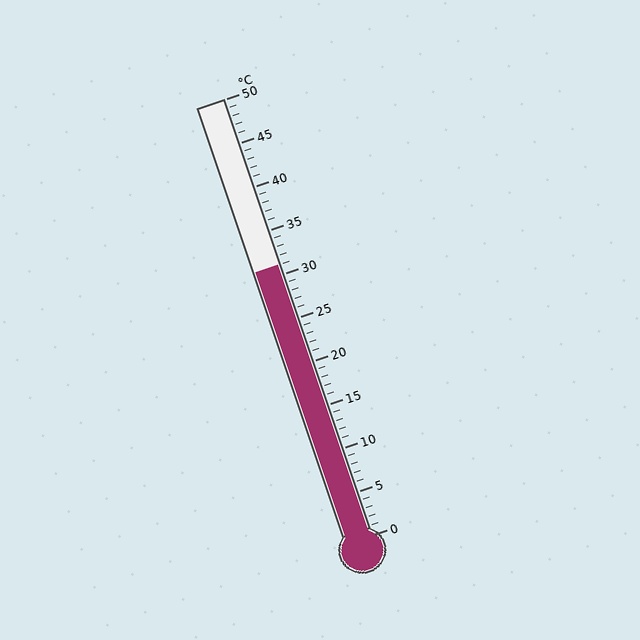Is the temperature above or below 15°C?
The temperature is above 15°C.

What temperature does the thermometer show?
The thermometer shows approximately 31°C.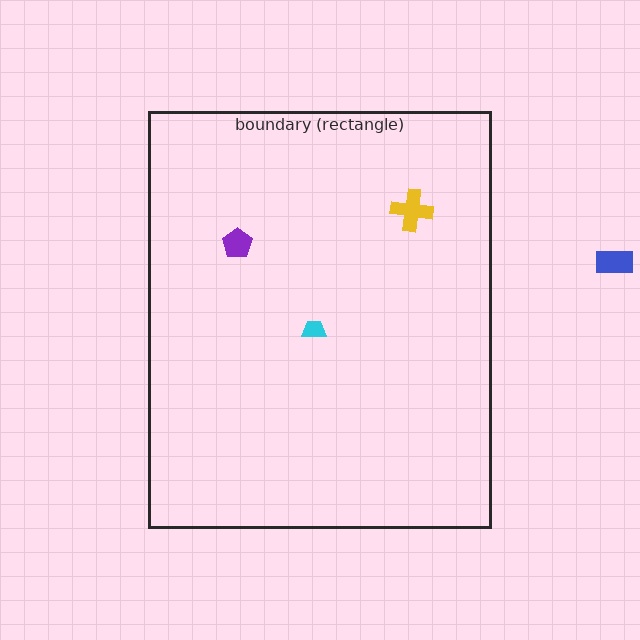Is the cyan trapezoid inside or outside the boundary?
Inside.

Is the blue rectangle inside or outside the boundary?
Outside.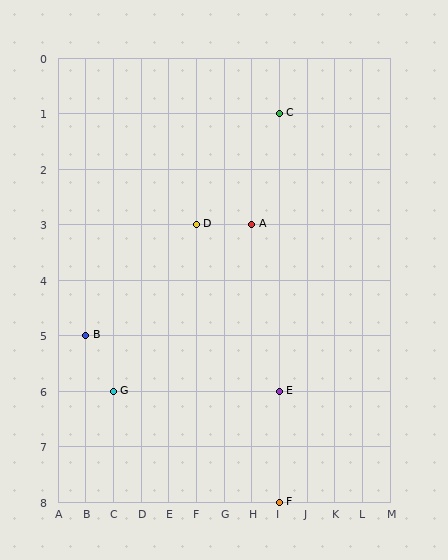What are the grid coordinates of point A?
Point A is at grid coordinates (H, 3).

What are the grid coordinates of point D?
Point D is at grid coordinates (F, 3).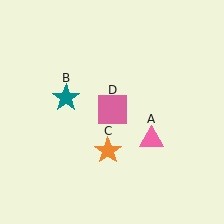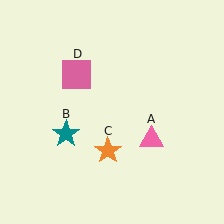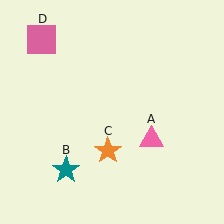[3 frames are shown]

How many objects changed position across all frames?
2 objects changed position: teal star (object B), pink square (object D).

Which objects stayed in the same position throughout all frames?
Pink triangle (object A) and orange star (object C) remained stationary.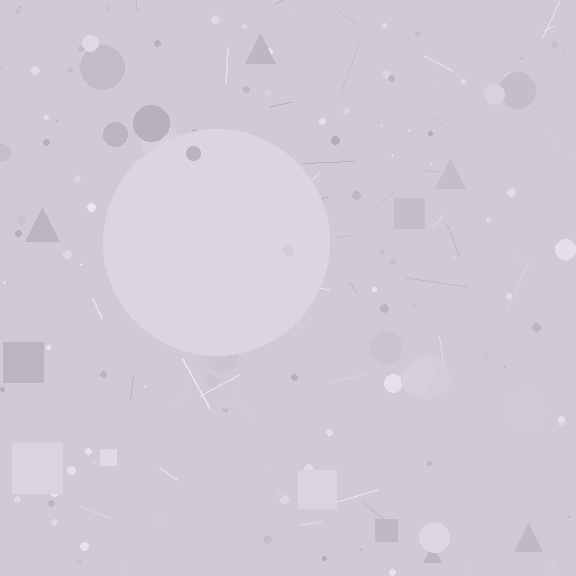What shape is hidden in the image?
A circle is hidden in the image.